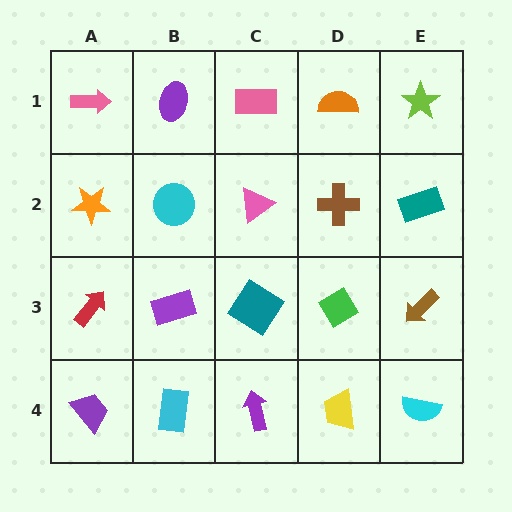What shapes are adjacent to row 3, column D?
A brown cross (row 2, column D), a yellow trapezoid (row 4, column D), a teal diamond (row 3, column C), a brown arrow (row 3, column E).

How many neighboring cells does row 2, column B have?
4.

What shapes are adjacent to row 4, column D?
A green diamond (row 3, column D), a purple arrow (row 4, column C), a cyan semicircle (row 4, column E).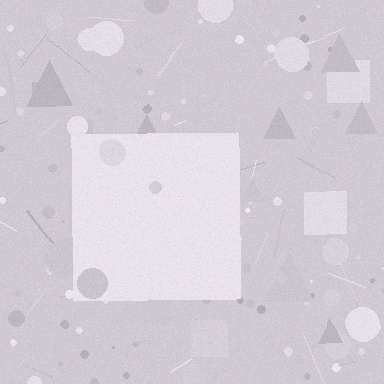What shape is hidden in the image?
A square is hidden in the image.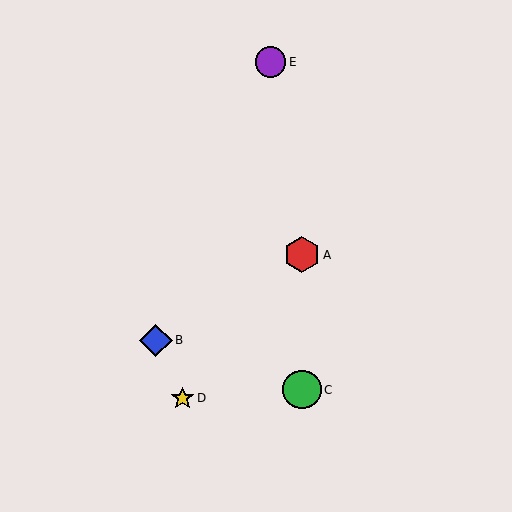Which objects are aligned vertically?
Objects A, C are aligned vertically.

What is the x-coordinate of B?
Object B is at x≈156.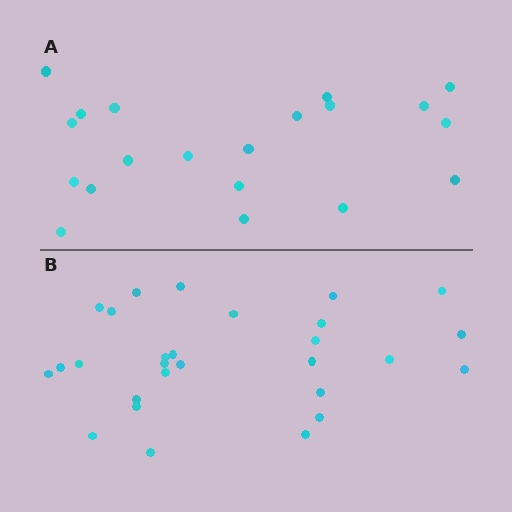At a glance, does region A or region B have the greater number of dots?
Region B (the bottom region) has more dots.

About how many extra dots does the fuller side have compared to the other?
Region B has roughly 8 or so more dots than region A.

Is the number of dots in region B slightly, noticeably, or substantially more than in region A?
Region B has noticeably more, but not dramatically so. The ratio is roughly 1.4 to 1.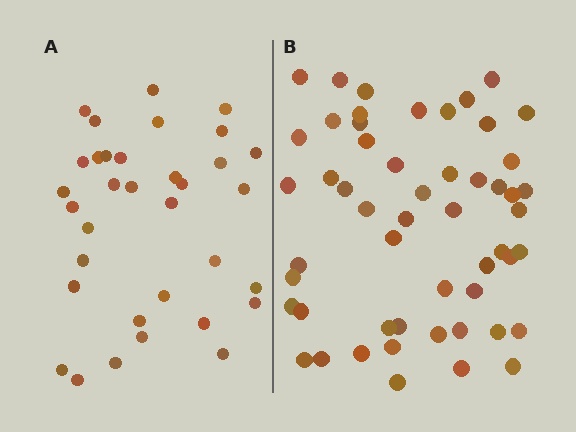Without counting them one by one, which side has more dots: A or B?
Region B (the right region) has more dots.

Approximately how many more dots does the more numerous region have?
Region B has approximately 20 more dots than region A.